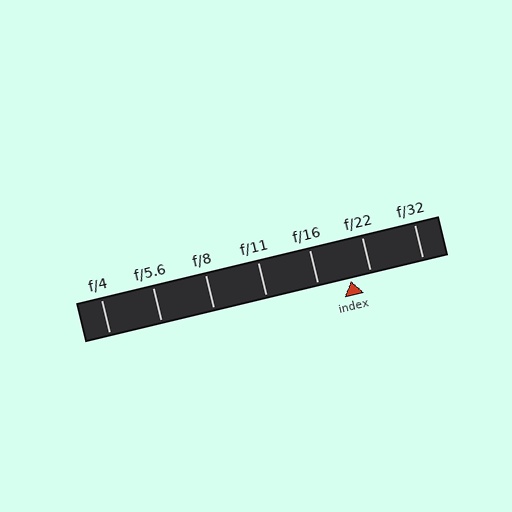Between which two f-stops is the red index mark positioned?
The index mark is between f/16 and f/22.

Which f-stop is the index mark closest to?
The index mark is closest to f/22.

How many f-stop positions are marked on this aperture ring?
There are 7 f-stop positions marked.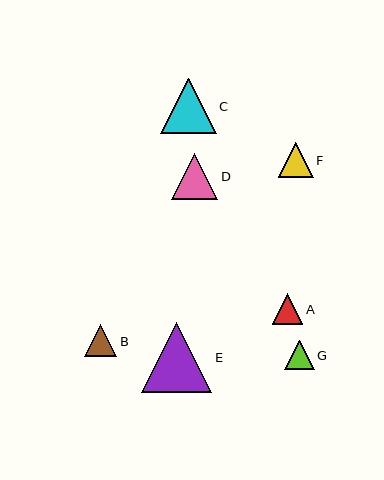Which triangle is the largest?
Triangle E is the largest with a size of approximately 70 pixels.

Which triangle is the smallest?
Triangle G is the smallest with a size of approximately 29 pixels.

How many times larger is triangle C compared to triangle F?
Triangle C is approximately 1.6 times the size of triangle F.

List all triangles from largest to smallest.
From largest to smallest: E, C, D, F, B, A, G.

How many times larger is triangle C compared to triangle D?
Triangle C is approximately 1.2 times the size of triangle D.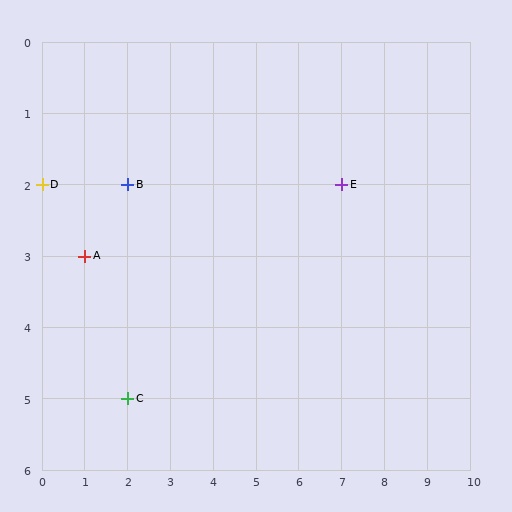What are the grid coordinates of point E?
Point E is at grid coordinates (7, 2).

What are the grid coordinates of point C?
Point C is at grid coordinates (2, 5).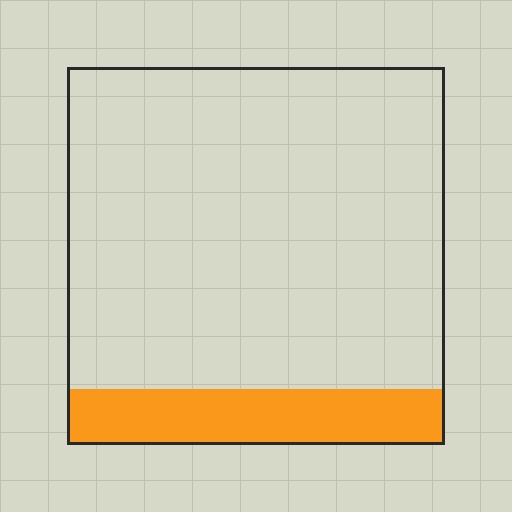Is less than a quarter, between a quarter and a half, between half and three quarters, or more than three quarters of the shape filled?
Less than a quarter.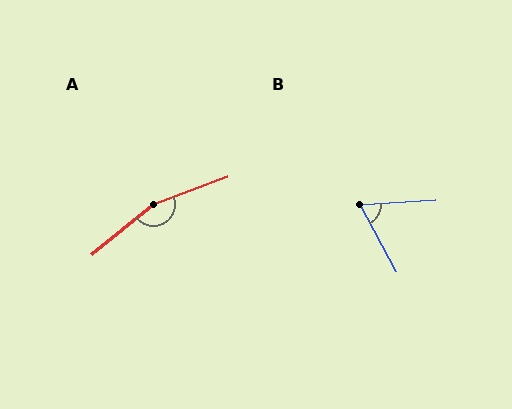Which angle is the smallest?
B, at approximately 66 degrees.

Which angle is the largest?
A, at approximately 162 degrees.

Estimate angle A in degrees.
Approximately 162 degrees.